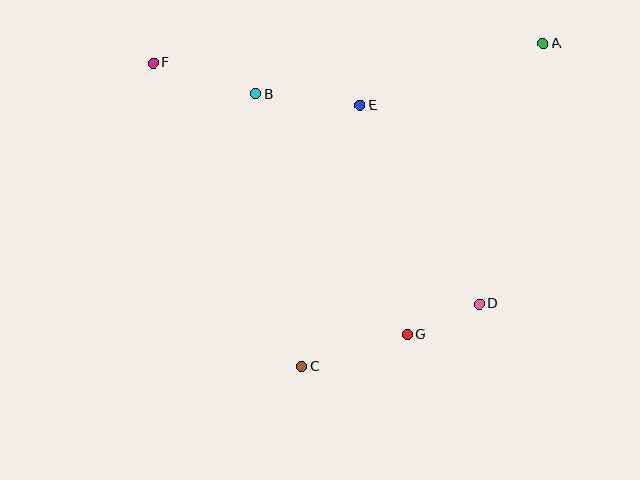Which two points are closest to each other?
Points D and G are closest to each other.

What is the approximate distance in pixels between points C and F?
The distance between C and F is approximately 338 pixels.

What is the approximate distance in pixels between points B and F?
The distance between B and F is approximately 107 pixels.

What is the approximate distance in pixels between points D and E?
The distance between D and E is approximately 232 pixels.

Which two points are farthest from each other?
Points D and F are farthest from each other.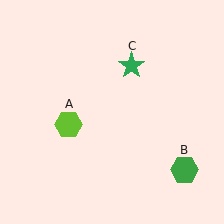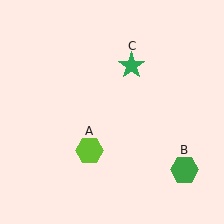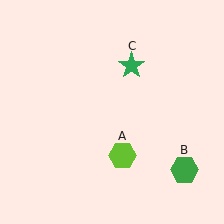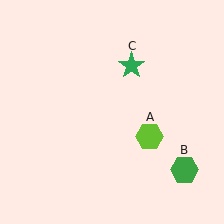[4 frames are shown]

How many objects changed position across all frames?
1 object changed position: lime hexagon (object A).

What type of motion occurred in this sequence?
The lime hexagon (object A) rotated counterclockwise around the center of the scene.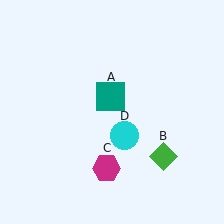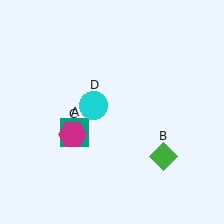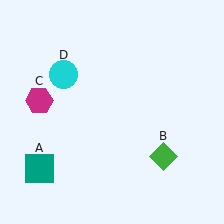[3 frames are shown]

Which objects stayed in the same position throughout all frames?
Green diamond (object B) remained stationary.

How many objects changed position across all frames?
3 objects changed position: teal square (object A), magenta hexagon (object C), cyan circle (object D).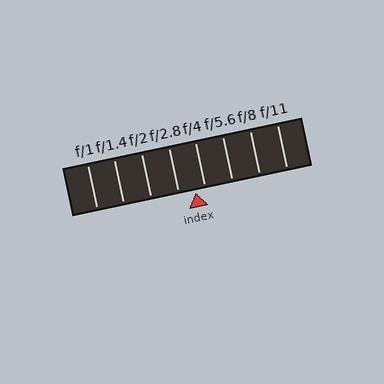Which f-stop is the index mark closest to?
The index mark is closest to f/4.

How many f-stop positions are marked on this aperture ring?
There are 8 f-stop positions marked.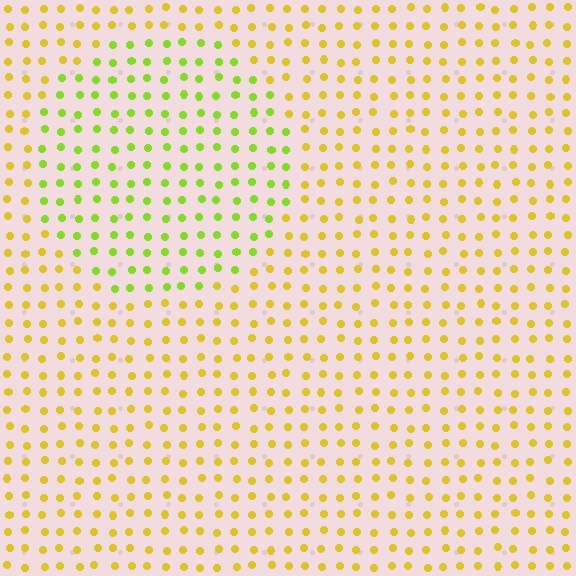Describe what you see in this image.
The image is filled with small yellow elements in a uniform arrangement. A circle-shaped region is visible where the elements are tinted to a slightly different hue, forming a subtle color boundary.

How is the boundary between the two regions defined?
The boundary is defined purely by a slight shift in hue (about 37 degrees). Spacing, size, and orientation are identical on both sides.